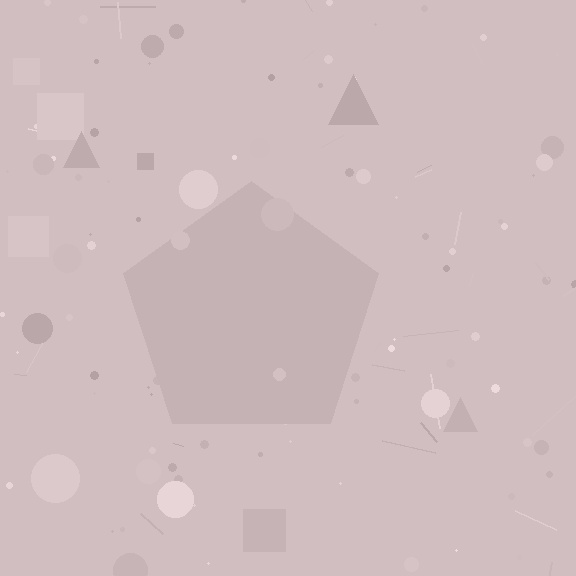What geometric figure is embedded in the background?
A pentagon is embedded in the background.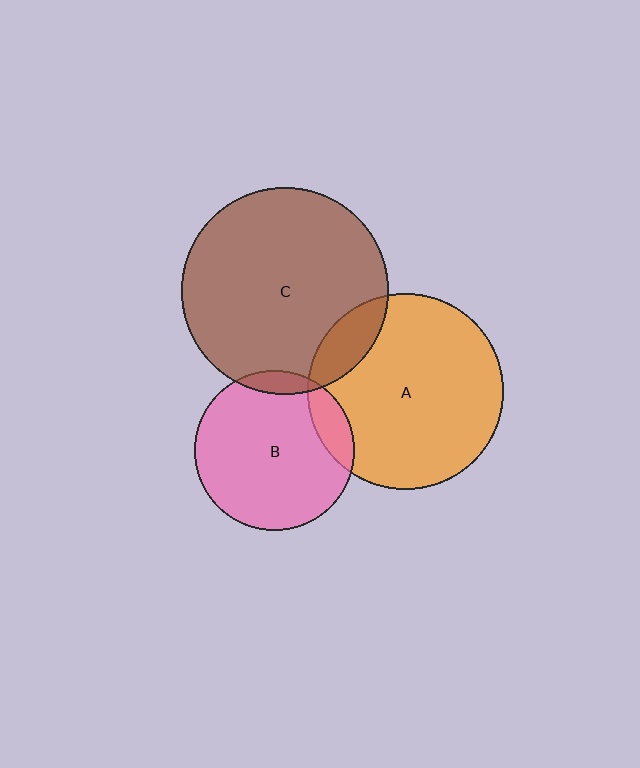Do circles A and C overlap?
Yes.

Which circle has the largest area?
Circle C (brown).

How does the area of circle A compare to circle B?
Approximately 1.5 times.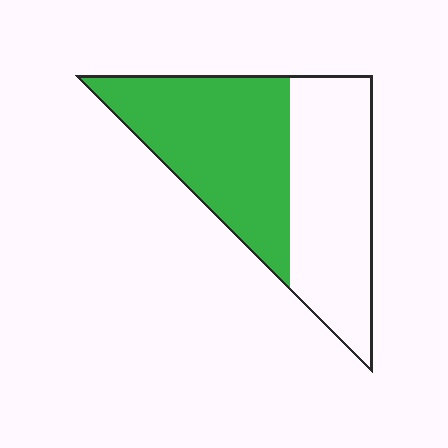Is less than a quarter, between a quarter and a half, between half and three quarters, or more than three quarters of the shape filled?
Between half and three quarters.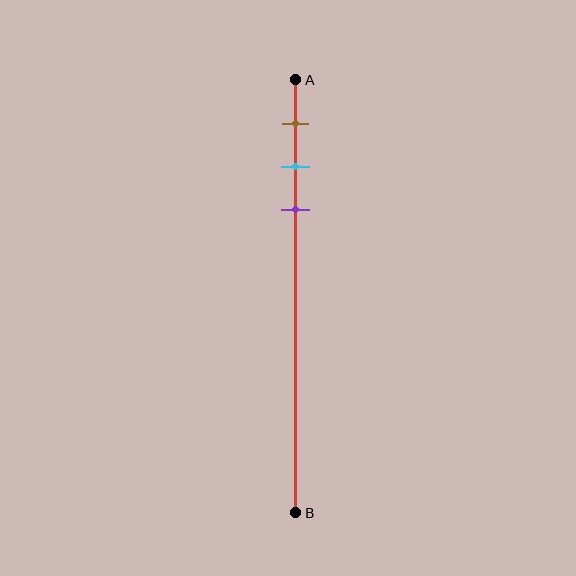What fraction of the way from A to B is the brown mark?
The brown mark is approximately 10% (0.1) of the way from A to B.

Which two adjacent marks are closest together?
The cyan and purple marks are the closest adjacent pair.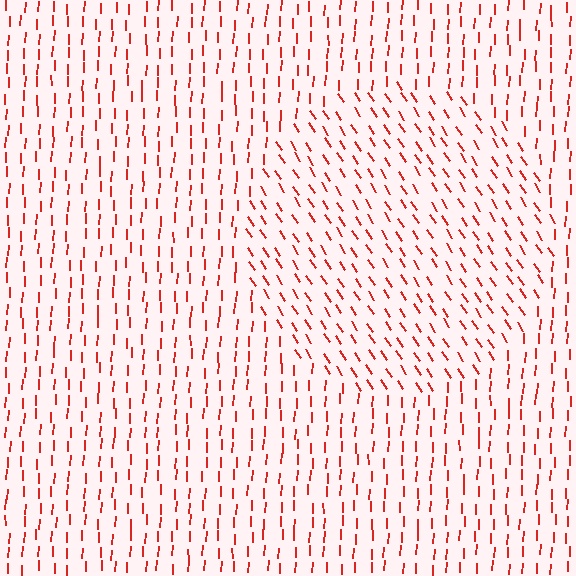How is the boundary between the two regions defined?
The boundary is defined purely by a change in line orientation (approximately 35 degrees difference). All lines are the same color and thickness.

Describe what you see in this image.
The image is filled with small red line segments. A circle region in the image has lines oriented differently from the surrounding lines, creating a visible texture boundary.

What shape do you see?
I see a circle.